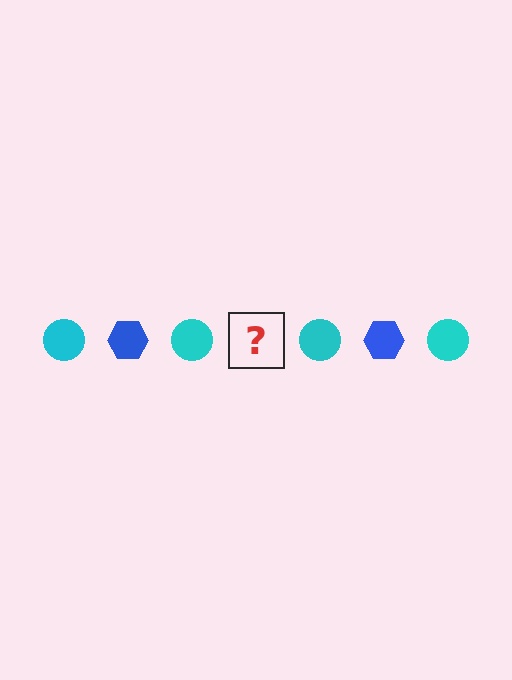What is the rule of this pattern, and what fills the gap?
The rule is that the pattern alternates between cyan circle and blue hexagon. The gap should be filled with a blue hexagon.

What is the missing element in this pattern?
The missing element is a blue hexagon.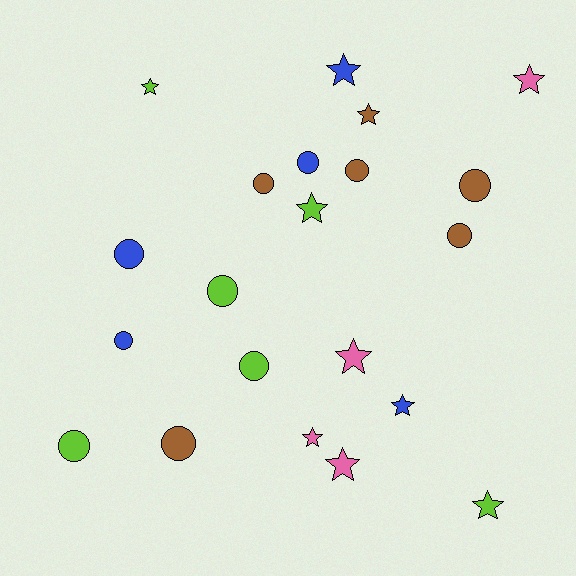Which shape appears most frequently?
Circle, with 11 objects.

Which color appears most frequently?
Brown, with 6 objects.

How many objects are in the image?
There are 21 objects.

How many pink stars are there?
There are 4 pink stars.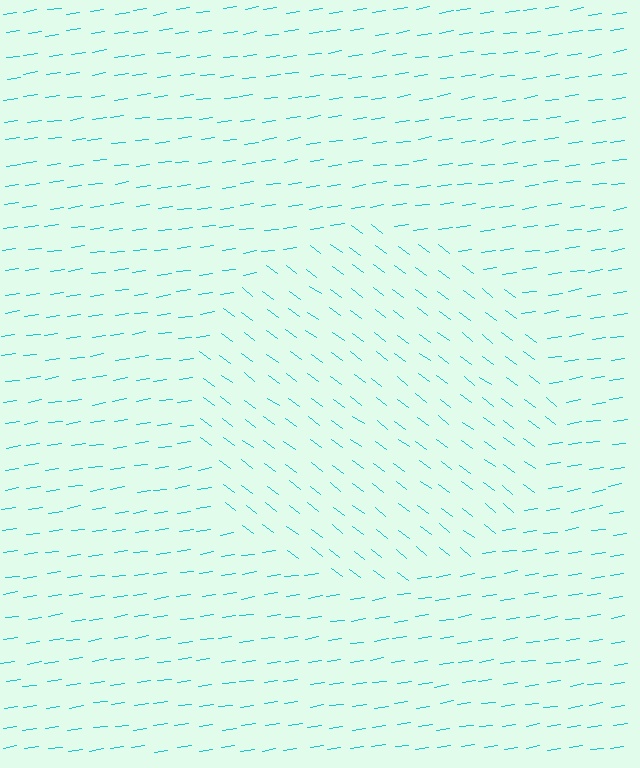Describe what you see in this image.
The image is filled with small cyan line segments. A circle region in the image has lines oriented differently from the surrounding lines, creating a visible texture boundary.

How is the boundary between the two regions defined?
The boundary is defined purely by a change in line orientation (approximately 45 degrees difference). All lines are the same color and thickness.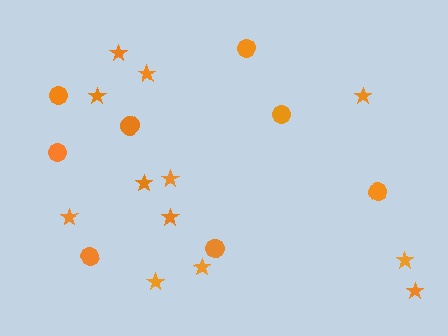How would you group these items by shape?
There are 2 groups: one group of circles (8) and one group of stars (12).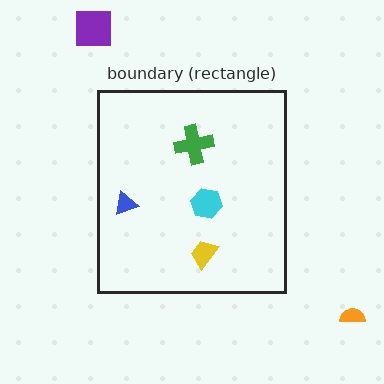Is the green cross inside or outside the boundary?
Inside.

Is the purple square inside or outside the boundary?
Outside.